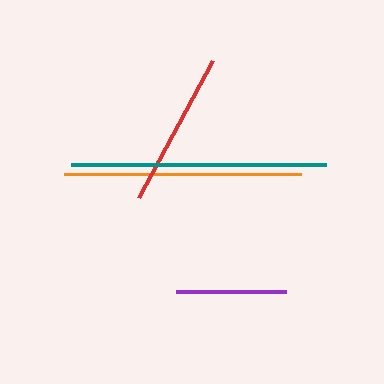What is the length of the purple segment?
The purple segment is approximately 109 pixels long.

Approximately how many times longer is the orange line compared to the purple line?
The orange line is approximately 2.2 times the length of the purple line.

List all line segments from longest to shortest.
From longest to shortest: teal, orange, red, purple.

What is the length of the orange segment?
The orange segment is approximately 237 pixels long.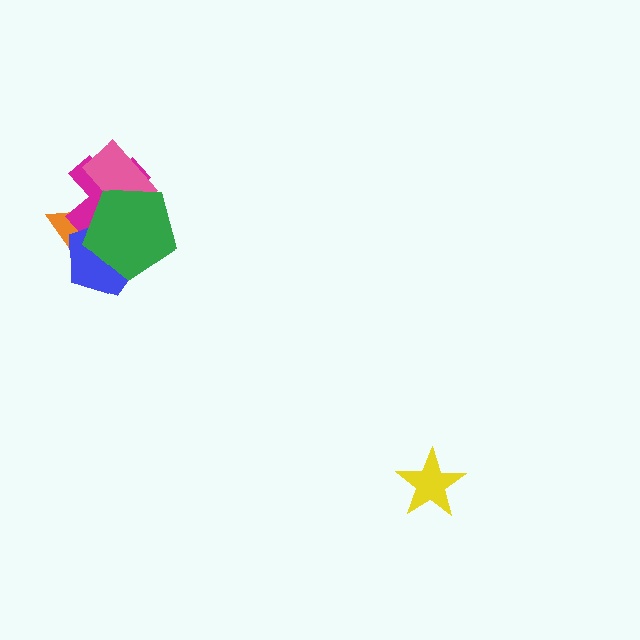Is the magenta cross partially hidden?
Yes, it is partially covered by another shape.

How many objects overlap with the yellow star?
0 objects overlap with the yellow star.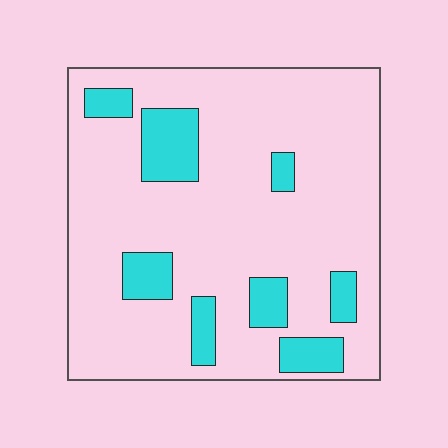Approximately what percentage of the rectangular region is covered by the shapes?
Approximately 15%.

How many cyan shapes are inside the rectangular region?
8.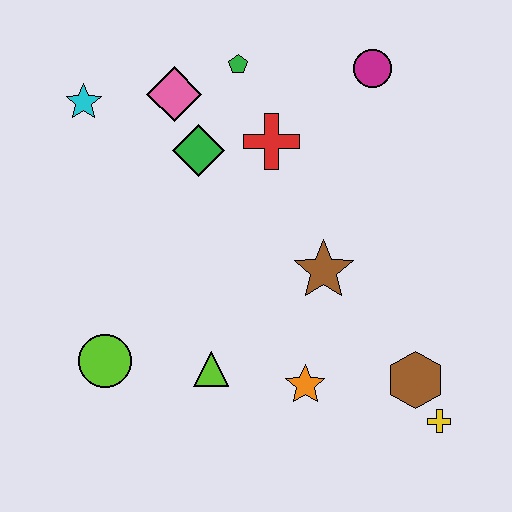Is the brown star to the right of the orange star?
Yes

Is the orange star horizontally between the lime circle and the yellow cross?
Yes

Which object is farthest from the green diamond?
The yellow cross is farthest from the green diamond.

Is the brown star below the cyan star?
Yes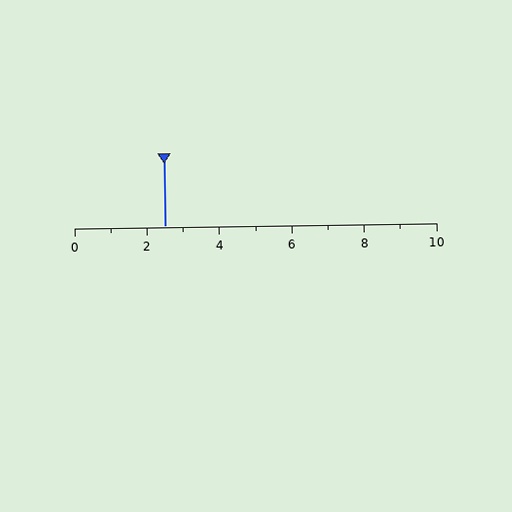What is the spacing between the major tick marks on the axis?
The major ticks are spaced 2 apart.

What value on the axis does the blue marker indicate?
The marker indicates approximately 2.5.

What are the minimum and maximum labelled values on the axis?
The axis runs from 0 to 10.